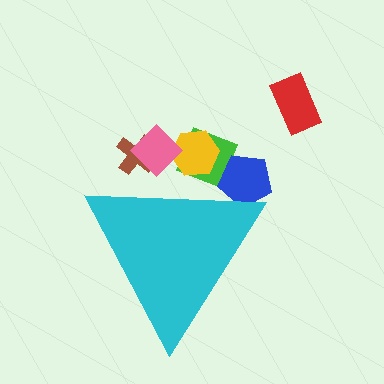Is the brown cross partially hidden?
Yes, the brown cross is partially hidden behind the cyan triangle.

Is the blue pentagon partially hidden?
Yes, the blue pentagon is partially hidden behind the cyan triangle.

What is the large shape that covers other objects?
A cyan triangle.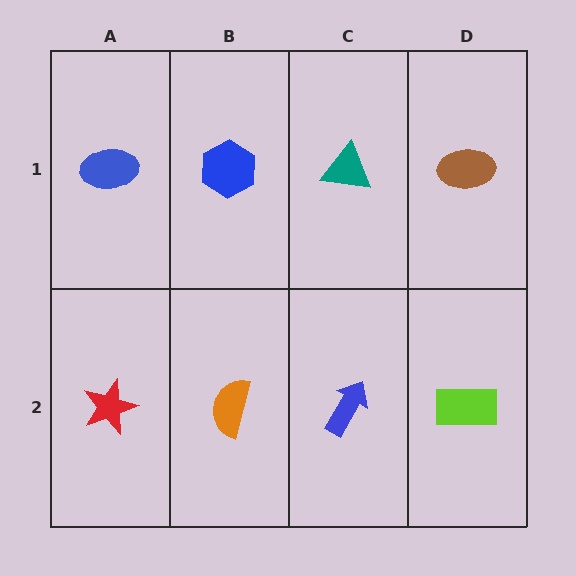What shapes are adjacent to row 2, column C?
A teal triangle (row 1, column C), an orange semicircle (row 2, column B), a lime rectangle (row 2, column D).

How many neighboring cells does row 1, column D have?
2.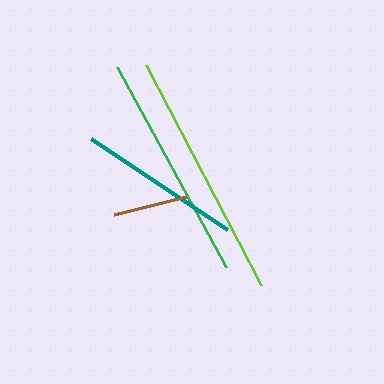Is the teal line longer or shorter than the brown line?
The teal line is longer than the brown line.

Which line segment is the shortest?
The brown line is the shortest at approximately 75 pixels.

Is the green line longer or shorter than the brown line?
The green line is longer than the brown line.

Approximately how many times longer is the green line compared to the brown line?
The green line is approximately 3.0 times the length of the brown line.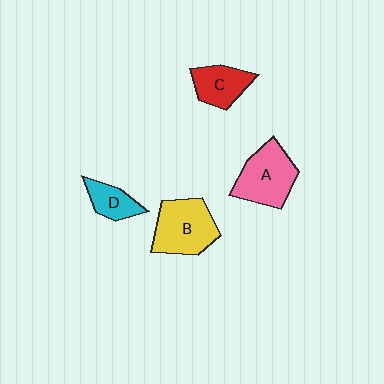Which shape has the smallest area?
Shape D (cyan).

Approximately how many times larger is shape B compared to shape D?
Approximately 2.0 times.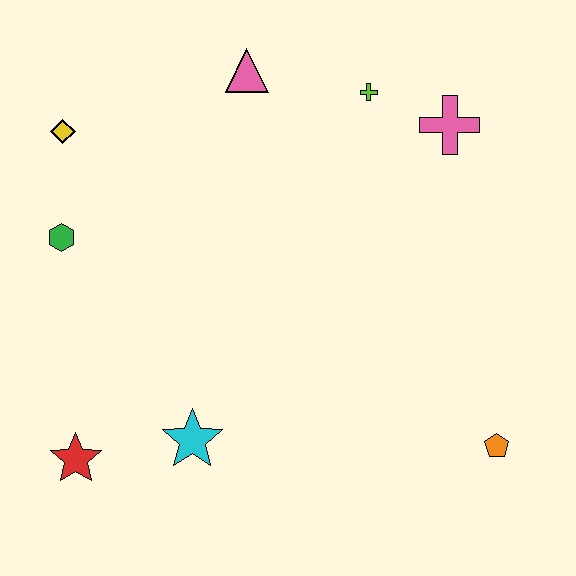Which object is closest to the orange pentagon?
The cyan star is closest to the orange pentagon.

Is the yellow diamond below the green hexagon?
No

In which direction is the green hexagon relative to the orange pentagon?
The green hexagon is to the left of the orange pentagon.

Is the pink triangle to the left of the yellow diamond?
No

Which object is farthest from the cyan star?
The pink cross is farthest from the cyan star.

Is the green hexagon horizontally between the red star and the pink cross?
No